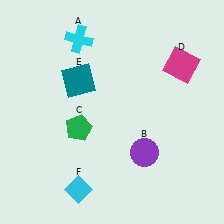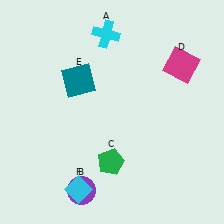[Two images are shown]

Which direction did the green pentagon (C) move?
The green pentagon (C) moved down.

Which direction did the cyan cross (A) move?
The cyan cross (A) moved right.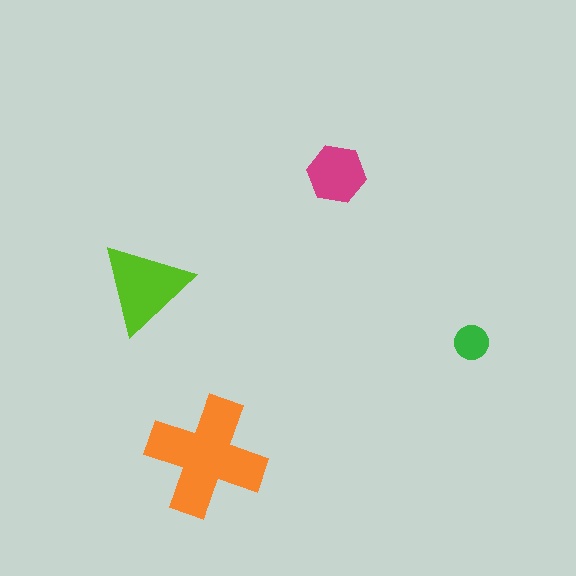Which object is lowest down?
The orange cross is bottommost.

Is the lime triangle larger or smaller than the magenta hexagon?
Larger.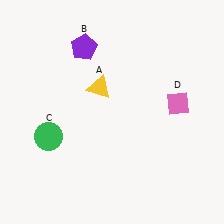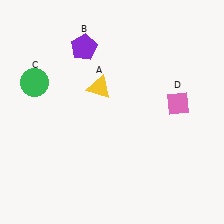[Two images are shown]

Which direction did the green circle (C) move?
The green circle (C) moved up.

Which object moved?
The green circle (C) moved up.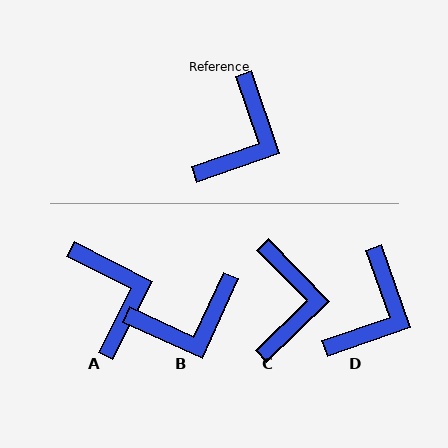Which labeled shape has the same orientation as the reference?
D.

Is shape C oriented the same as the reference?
No, it is off by about 25 degrees.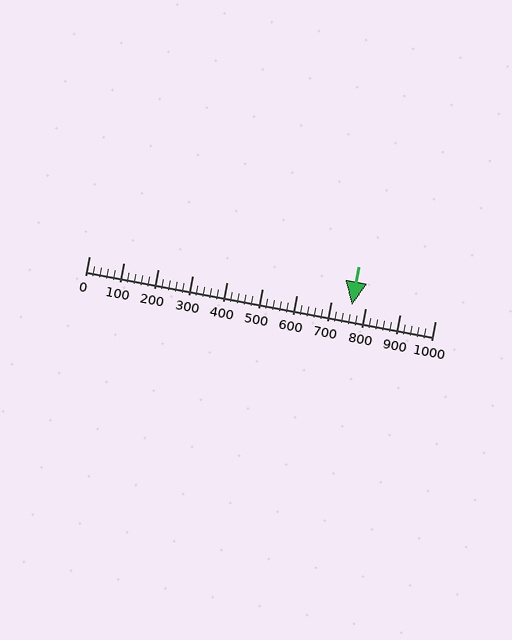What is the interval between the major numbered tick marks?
The major tick marks are spaced 100 units apart.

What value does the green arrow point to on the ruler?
The green arrow points to approximately 760.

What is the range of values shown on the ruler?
The ruler shows values from 0 to 1000.